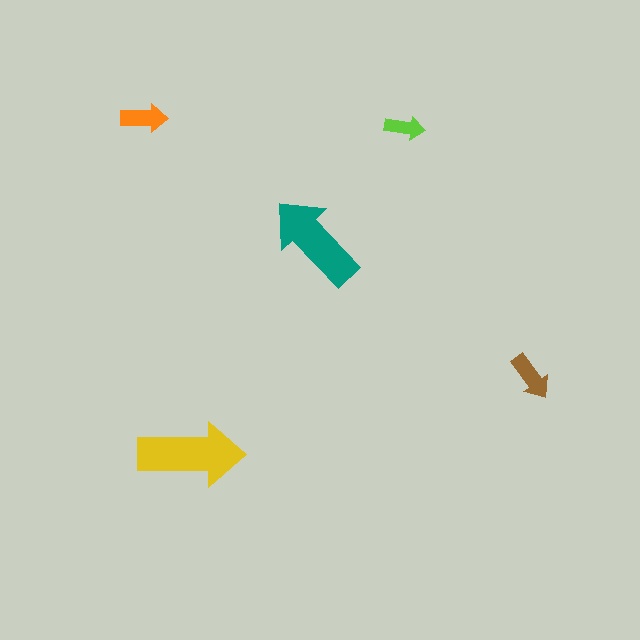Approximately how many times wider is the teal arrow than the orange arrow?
About 2 times wider.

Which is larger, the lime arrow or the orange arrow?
The orange one.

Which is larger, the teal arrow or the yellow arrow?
The yellow one.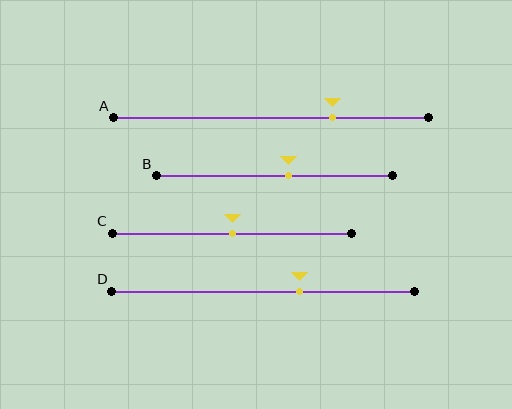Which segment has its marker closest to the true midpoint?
Segment C has its marker closest to the true midpoint.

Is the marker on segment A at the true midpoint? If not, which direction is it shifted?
No, the marker on segment A is shifted to the right by about 19% of the segment length.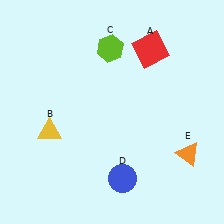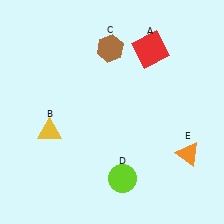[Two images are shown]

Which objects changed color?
C changed from lime to brown. D changed from blue to lime.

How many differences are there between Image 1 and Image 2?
There are 2 differences between the two images.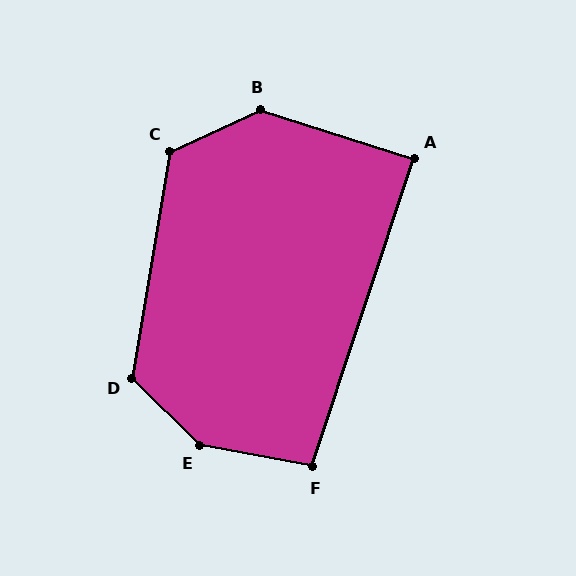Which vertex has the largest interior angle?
E, at approximately 146 degrees.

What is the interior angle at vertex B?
Approximately 137 degrees (obtuse).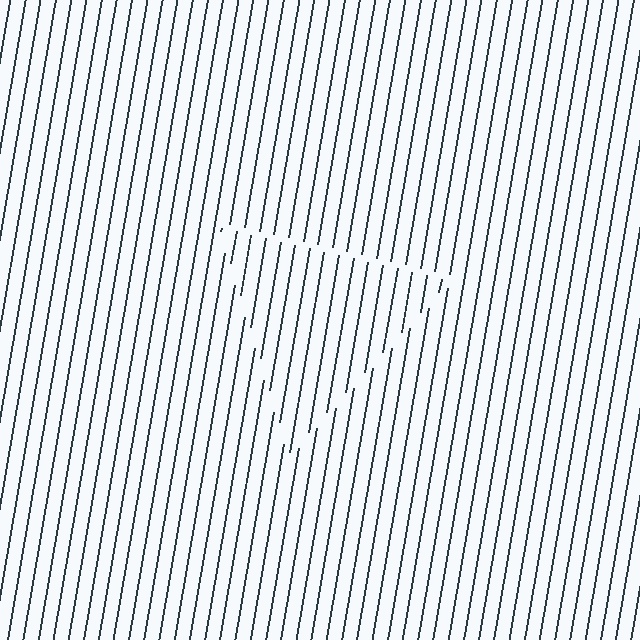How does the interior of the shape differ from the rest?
The interior of the shape contains the same grating, shifted by half a period — the contour is defined by the phase discontinuity where line-ends from the inner and outer gratings abut.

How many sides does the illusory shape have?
3 sides — the line-ends trace a triangle.